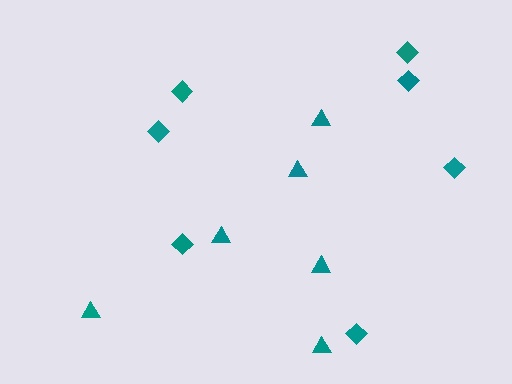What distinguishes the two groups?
There are 2 groups: one group of diamonds (7) and one group of triangles (6).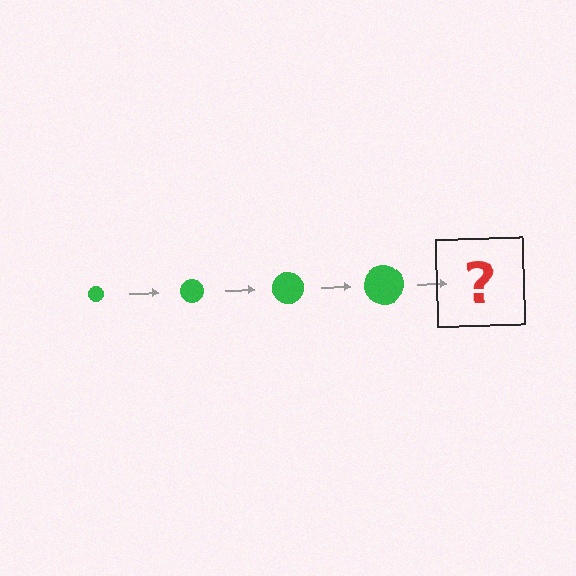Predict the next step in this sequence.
The next step is a green circle, larger than the previous one.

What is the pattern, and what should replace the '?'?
The pattern is that the circle gets progressively larger each step. The '?' should be a green circle, larger than the previous one.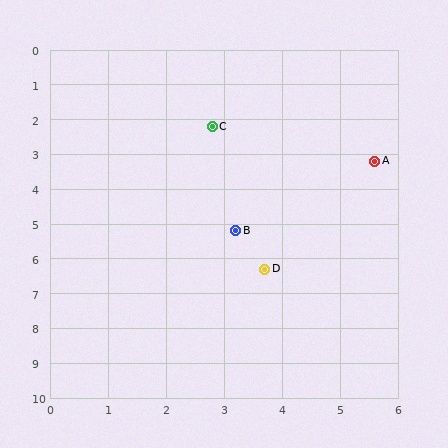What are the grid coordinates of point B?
Point B is at approximately (3.2, 5.2).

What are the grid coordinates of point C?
Point C is at approximately (2.8, 2.2).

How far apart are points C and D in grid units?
Points C and D are about 4.2 grid units apart.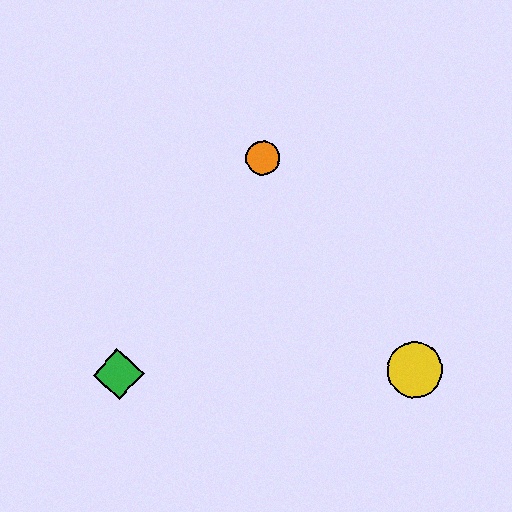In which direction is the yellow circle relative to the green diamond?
The yellow circle is to the right of the green diamond.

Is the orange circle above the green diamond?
Yes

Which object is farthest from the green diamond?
The yellow circle is farthest from the green diamond.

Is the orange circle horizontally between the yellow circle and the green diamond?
Yes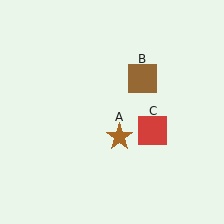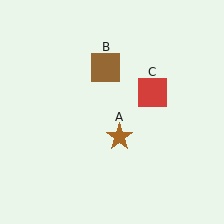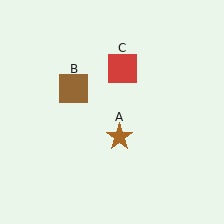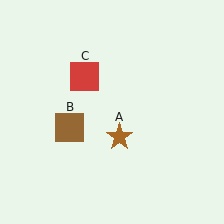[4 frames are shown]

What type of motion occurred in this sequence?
The brown square (object B), red square (object C) rotated counterclockwise around the center of the scene.